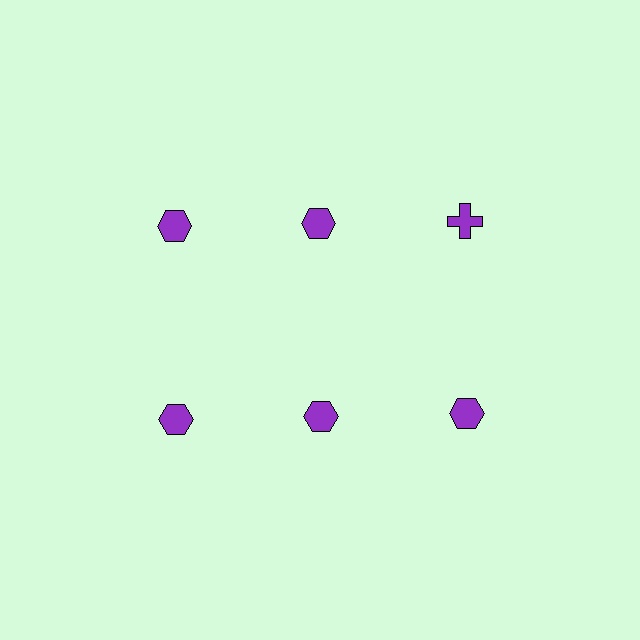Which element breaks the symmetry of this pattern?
The purple cross in the top row, center column breaks the symmetry. All other shapes are purple hexagons.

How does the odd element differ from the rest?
It has a different shape: cross instead of hexagon.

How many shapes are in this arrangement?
There are 6 shapes arranged in a grid pattern.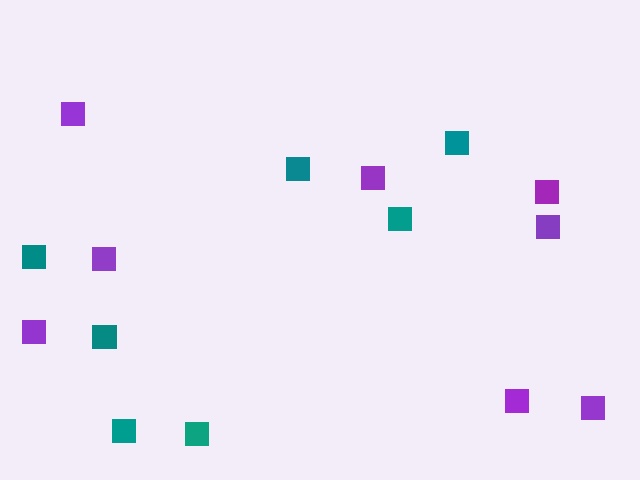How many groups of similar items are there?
There are 2 groups: one group of purple squares (8) and one group of teal squares (7).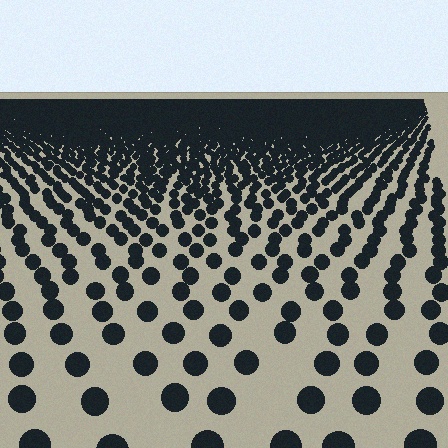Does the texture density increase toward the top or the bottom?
Density increases toward the top.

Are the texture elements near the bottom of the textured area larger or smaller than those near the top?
Larger. Near the bottom, elements are closer to the viewer and appear at a bigger on-screen size.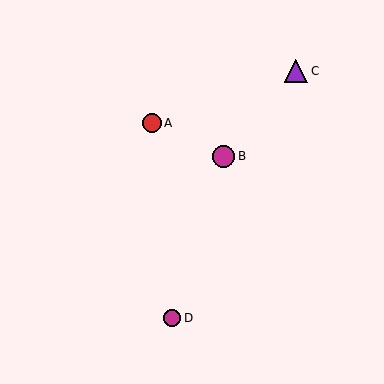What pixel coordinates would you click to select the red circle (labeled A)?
Click at (152, 123) to select the red circle A.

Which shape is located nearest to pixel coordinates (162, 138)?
The red circle (labeled A) at (152, 123) is nearest to that location.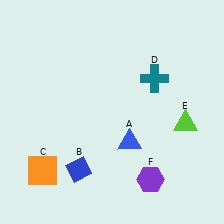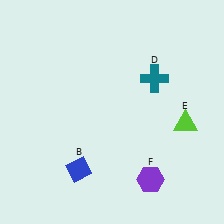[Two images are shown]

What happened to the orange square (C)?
The orange square (C) was removed in Image 2. It was in the bottom-left area of Image 1.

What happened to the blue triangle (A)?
The blue triangle (A) was removed in Image 2. It was in the bottom-right area of Image 1.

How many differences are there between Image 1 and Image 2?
There are 2 differences between the two images.